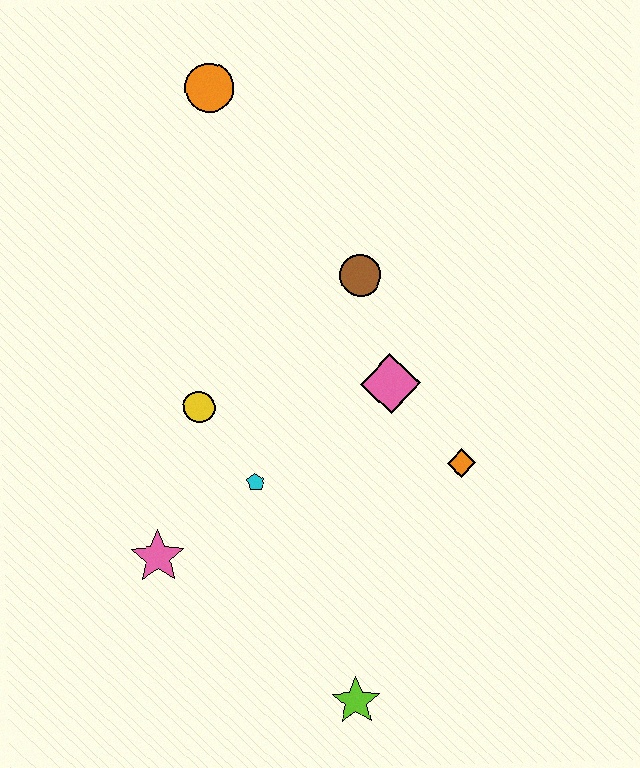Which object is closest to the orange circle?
The brown circle is closest to the orange circle.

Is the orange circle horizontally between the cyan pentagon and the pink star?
Yes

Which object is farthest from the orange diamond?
The orange circle is farthest from the orange diamond.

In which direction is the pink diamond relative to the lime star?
The pink diamond is above the lime star.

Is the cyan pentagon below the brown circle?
Yes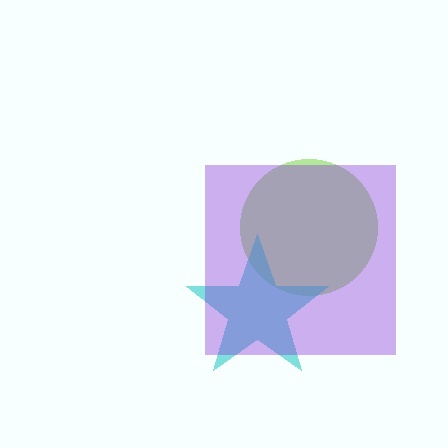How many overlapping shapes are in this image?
There are 3 overlapping shapes in the image.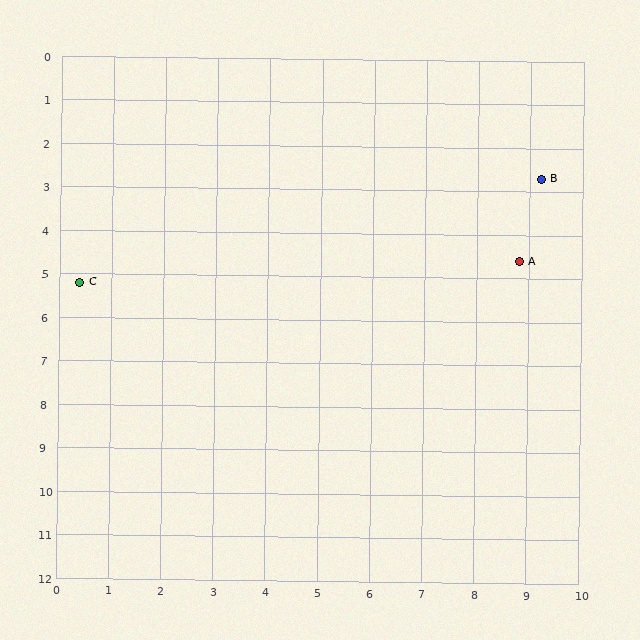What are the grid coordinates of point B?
Point B is at approximately (9.2, 2.7).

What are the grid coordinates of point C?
Point C is at approximately (0.4, 5.2).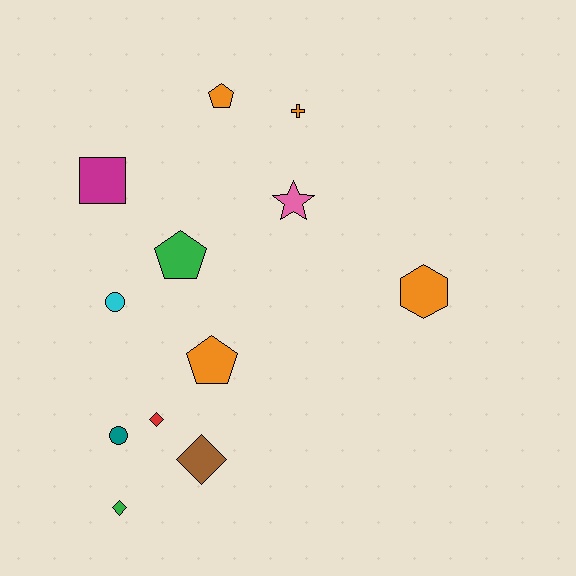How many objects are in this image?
There are 12 objects.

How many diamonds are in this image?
There are 3 diamonds.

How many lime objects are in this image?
There are no lime objects.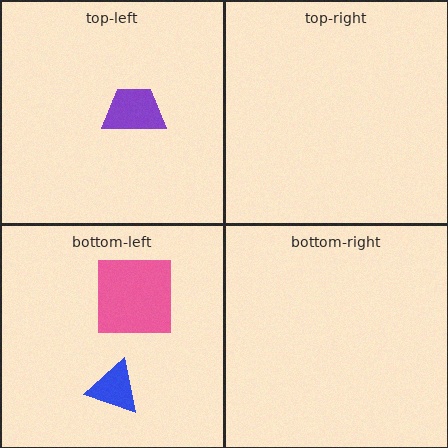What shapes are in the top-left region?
The purple trapezoid.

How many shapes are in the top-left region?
1.